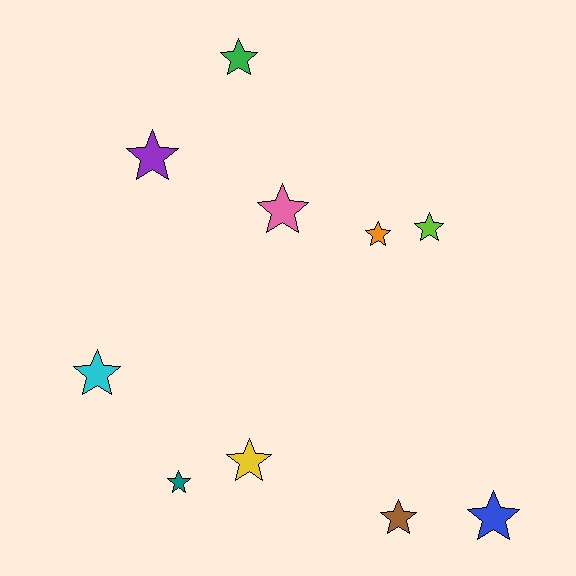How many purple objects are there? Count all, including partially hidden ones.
There is 1 purple object.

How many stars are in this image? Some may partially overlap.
There are 10 stars.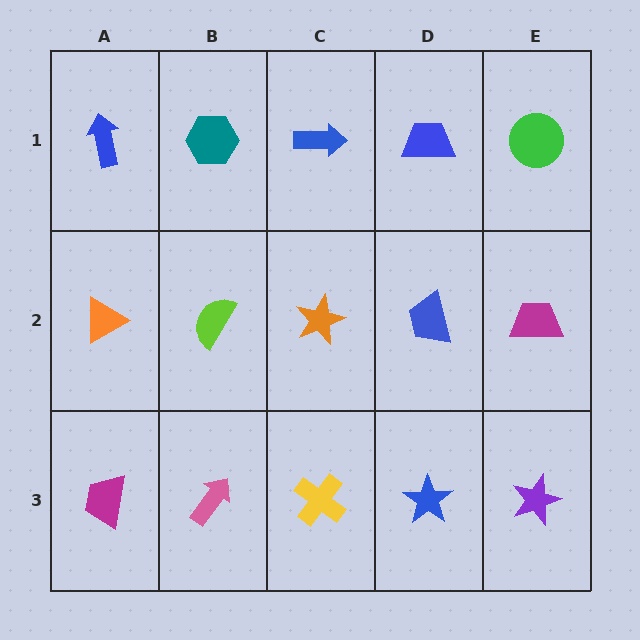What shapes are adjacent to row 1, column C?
An orange star (row 2, column C), a teal hexagon (row 1, column B), a blue trapezoid (row 1, column D).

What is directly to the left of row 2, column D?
An orange star.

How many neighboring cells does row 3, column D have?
3.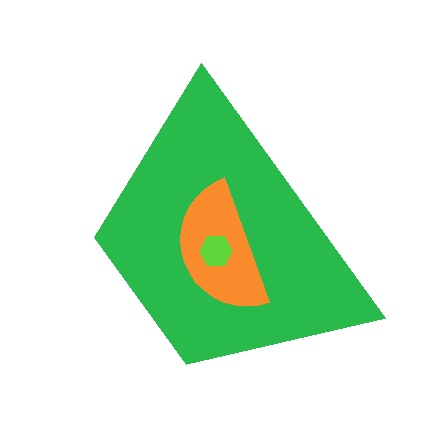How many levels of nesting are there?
3.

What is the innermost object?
The lime hexagon.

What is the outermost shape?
The green trapezoid.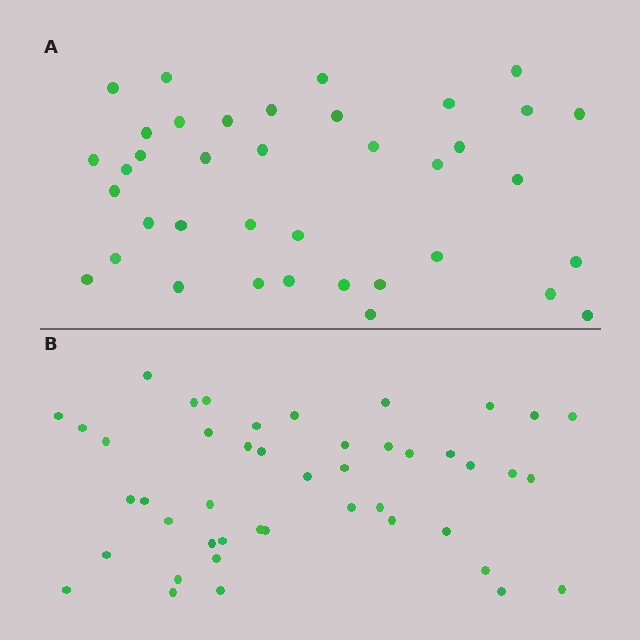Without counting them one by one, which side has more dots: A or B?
Region B (the bottom region) has more dots.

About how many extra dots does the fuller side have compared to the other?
Region B has roughly 8 or so more dots than region A.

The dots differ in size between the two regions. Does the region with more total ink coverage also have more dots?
No. Region A has more total ink coverage because its dots are larger, but region B actually contains more individual dots. Total area can be misleading — the number of items is what matters here.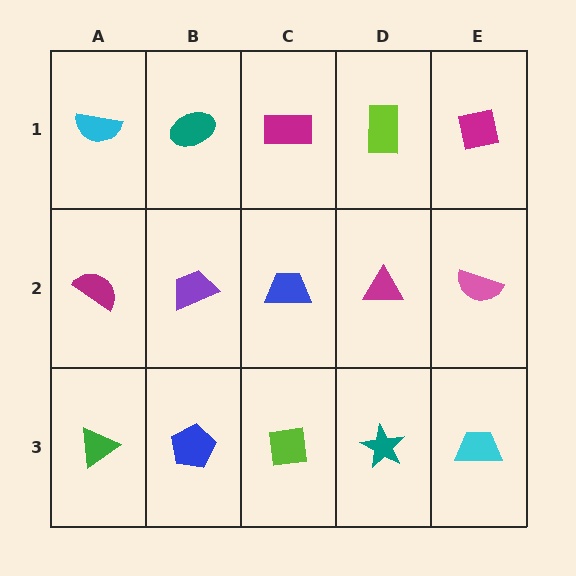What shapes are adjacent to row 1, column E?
A pink semicircle (row 2, column E), a lime rectangle (row 1, column D).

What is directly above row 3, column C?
A blue trapezoid.